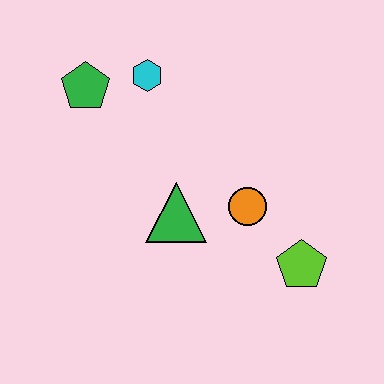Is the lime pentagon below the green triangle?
Yes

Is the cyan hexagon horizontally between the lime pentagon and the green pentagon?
Yes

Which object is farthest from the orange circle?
The green pentagon is farthest from the orange circle.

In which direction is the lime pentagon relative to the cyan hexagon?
The lime pentagon is below the cyan hexagon.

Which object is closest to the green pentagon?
The cyan hexagon is closest to the green pentagon.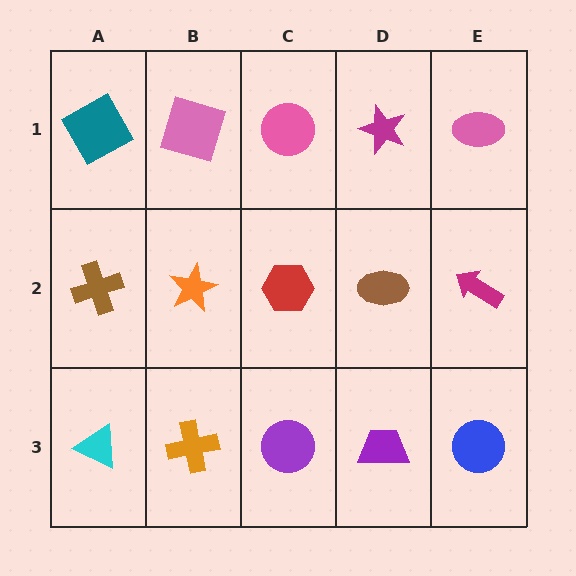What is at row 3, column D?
A purple trapezoid.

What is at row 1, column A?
A teal square.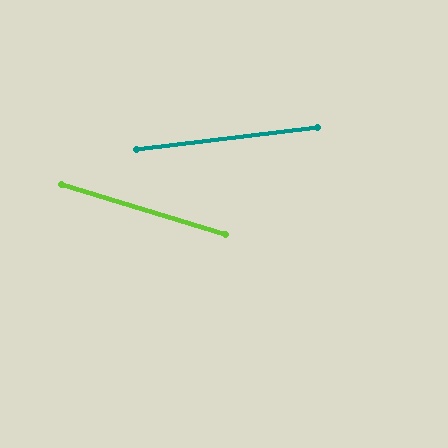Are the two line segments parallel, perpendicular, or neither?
Neither parallel nor perpendicular — they differ by about 24°.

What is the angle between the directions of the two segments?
Approximately 24 degrees.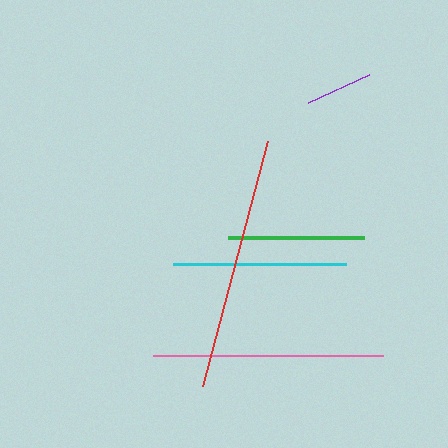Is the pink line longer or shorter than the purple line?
The pink line is longer than the purple line.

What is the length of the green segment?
The green segment is approximately 136 pixels long.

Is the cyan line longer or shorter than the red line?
The red line is longer than the cyan line.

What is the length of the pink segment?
The pink segment is approximately 229 pixels long.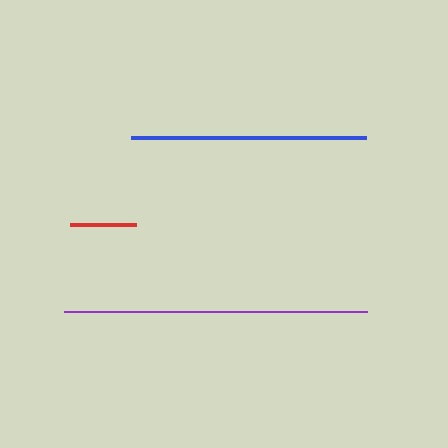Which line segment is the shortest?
The red line is the shortest at approximately 66 pixels.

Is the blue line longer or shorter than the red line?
The blue line is longer than the red line.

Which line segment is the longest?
The purple line is the longest at approximately 303 pixels.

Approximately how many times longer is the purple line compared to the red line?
The purple line is approximately 4.6 times the length of the red line.